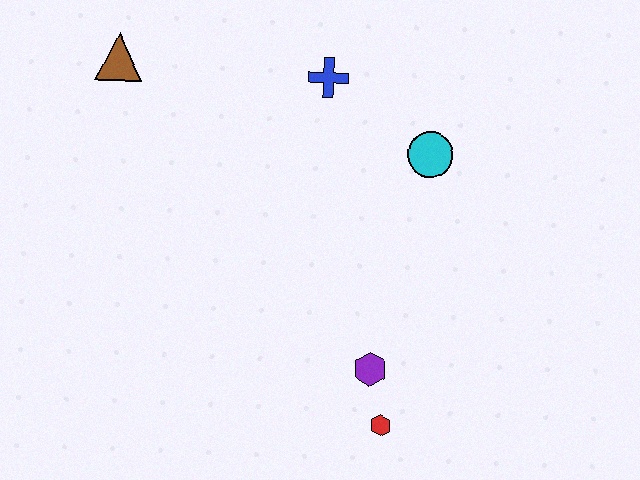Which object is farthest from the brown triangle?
The red hexagon is farthest from the brown triangle.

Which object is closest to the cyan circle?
The blue cross is closest to the cyan circle.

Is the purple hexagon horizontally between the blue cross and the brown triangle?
No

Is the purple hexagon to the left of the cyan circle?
Yes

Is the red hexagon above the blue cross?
No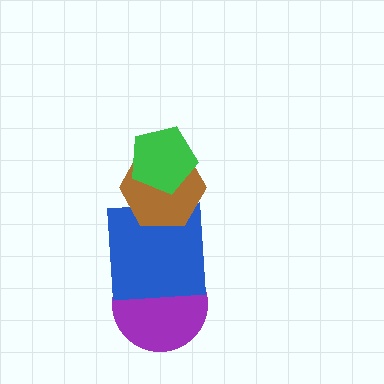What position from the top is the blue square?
The blue square is 3rd from the top.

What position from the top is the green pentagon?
The green pentagon is 1st from the top.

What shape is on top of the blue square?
The brown hexagon is on top of the blue square.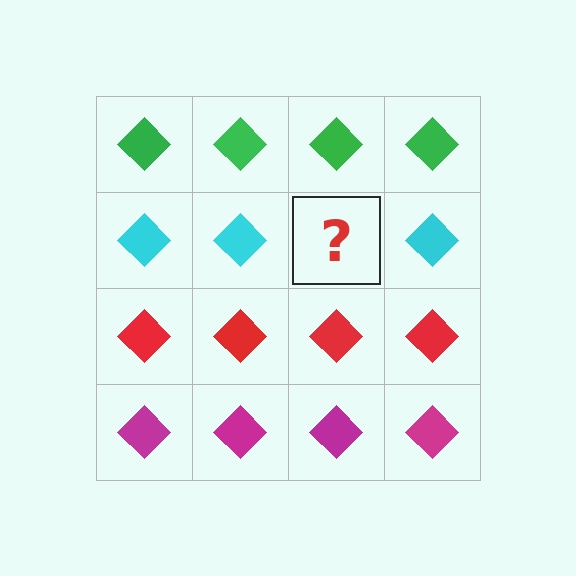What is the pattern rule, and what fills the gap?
The rule is that each row has a consistent color. The gap should be filled with a cyan diamond.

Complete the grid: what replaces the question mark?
The question mark should be replaced with a cyan diamond.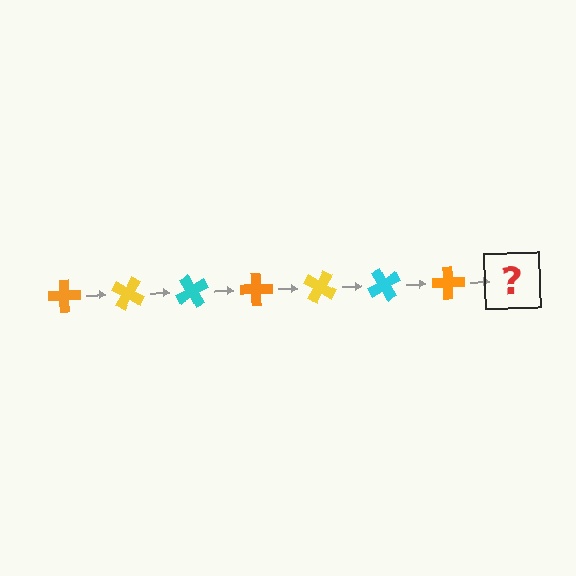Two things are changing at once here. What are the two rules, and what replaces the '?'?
The two rules are that it rotates 30 degrees each step and the color cycles through orange, yellow, and cyan. The '?' should be a yellow cross, rotated 210 degrees from the start.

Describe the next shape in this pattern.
It should be a yellow cross, rotated 210 degrees from the start.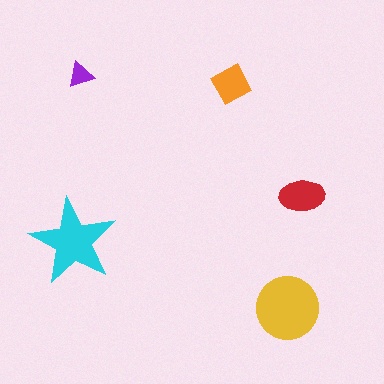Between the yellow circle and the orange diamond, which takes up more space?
The yellow circle.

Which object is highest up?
The purple triangle is topmost.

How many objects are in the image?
There are 5 objects in the image.